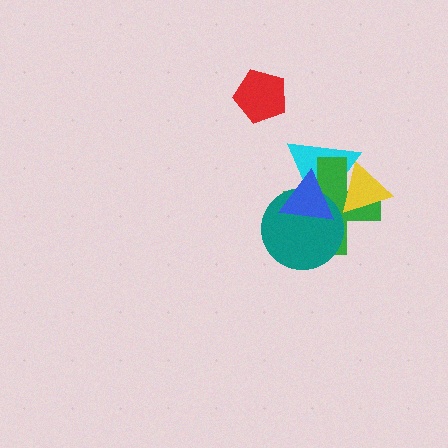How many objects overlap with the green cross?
4 objects overlap with the green cross.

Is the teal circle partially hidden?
Yes, it is partially covered by another shape.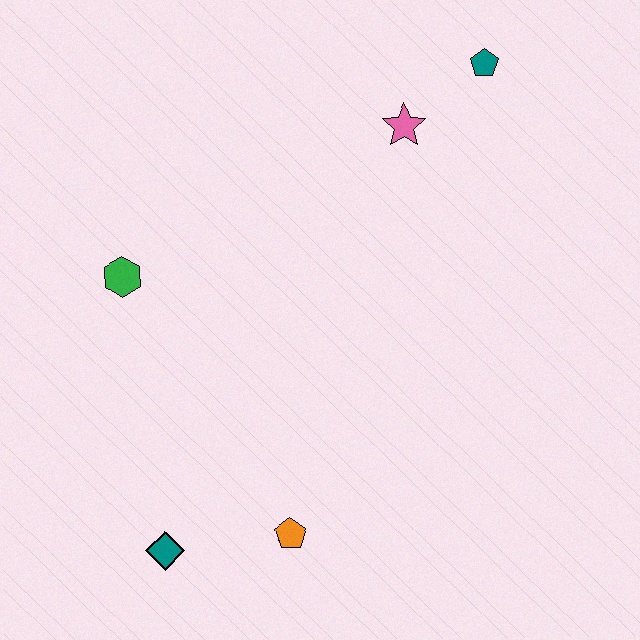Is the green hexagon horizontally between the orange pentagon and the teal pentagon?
No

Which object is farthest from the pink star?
The teal diamond is farthest from the pink star.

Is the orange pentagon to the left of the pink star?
Yes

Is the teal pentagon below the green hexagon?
No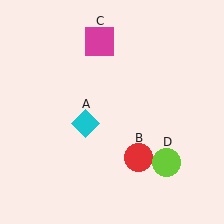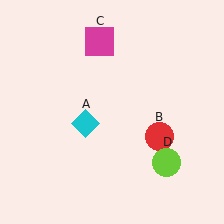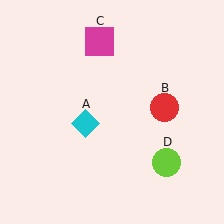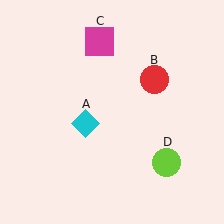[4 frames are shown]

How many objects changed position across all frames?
1 object changed position: red circle (object B).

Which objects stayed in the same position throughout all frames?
Cyan diamond (object A) and magenta square (object C) and lime circle (object D) remained stationary.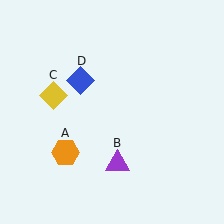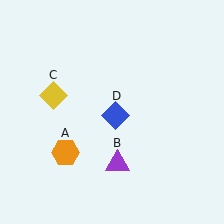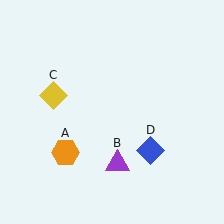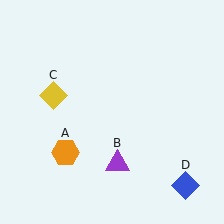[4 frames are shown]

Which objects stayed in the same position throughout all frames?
Orange hexagon (object A) and purple triangle (object B) and yellow diamond (object C) remained stationary.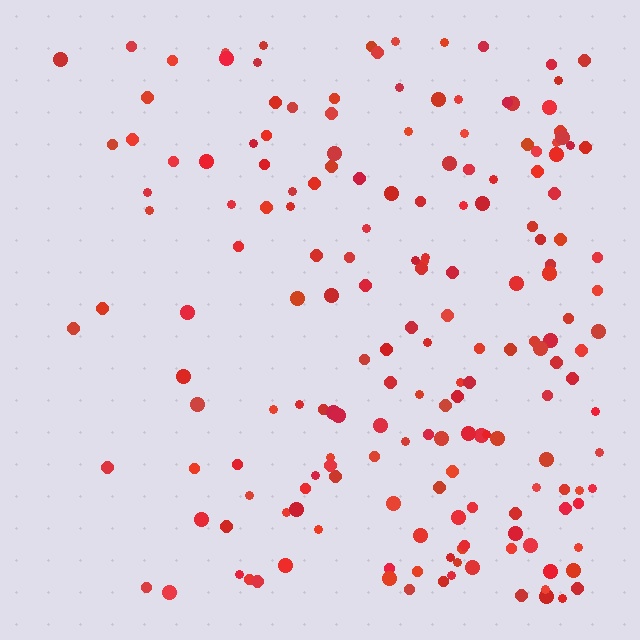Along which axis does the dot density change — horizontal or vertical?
Horizontal.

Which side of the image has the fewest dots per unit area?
The left.